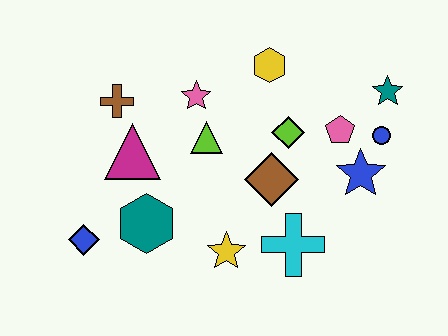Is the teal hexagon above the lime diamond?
No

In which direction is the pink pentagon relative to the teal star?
The pink pentagon is to the left of the teal star.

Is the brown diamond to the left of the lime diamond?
Yes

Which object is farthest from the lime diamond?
The blue diamond is farthest from the lime diamond.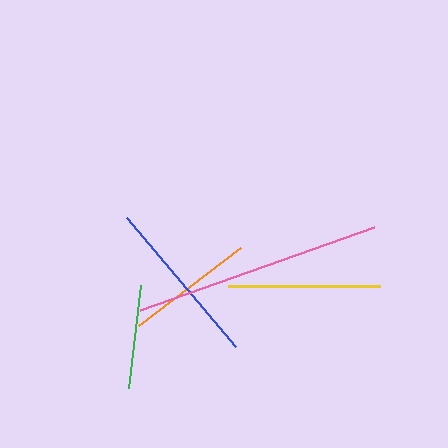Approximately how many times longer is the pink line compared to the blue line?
The pink line is approximately 1.5 times the length of the blue line.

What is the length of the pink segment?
The pink segment is approximately 249 pixels long.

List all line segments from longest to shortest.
From longest to shortest: pink, blue, yellow, orange, green.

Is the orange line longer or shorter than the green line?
The orange line is longer than the green line.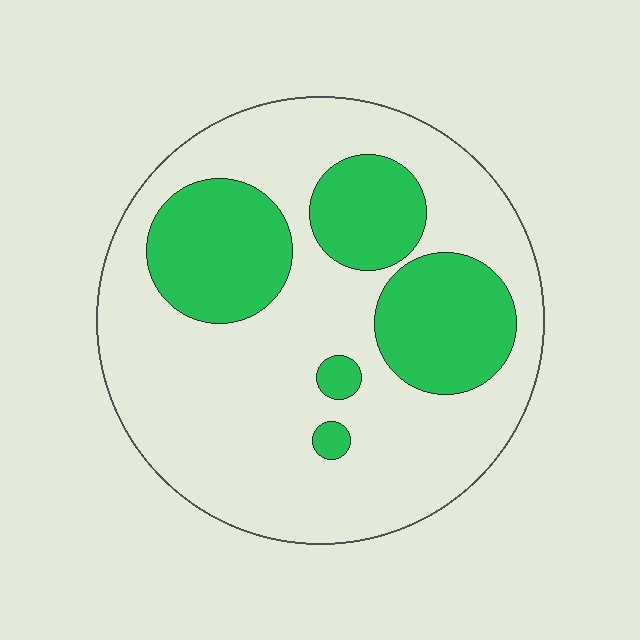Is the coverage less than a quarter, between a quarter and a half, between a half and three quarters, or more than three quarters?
Between a quarter and a half.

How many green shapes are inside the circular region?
5.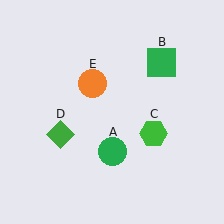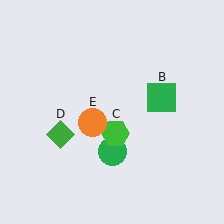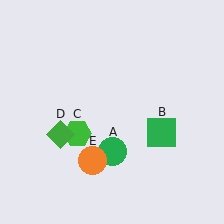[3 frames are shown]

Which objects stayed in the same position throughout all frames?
Green circle (object A) and green diamond (object D) remained stationary.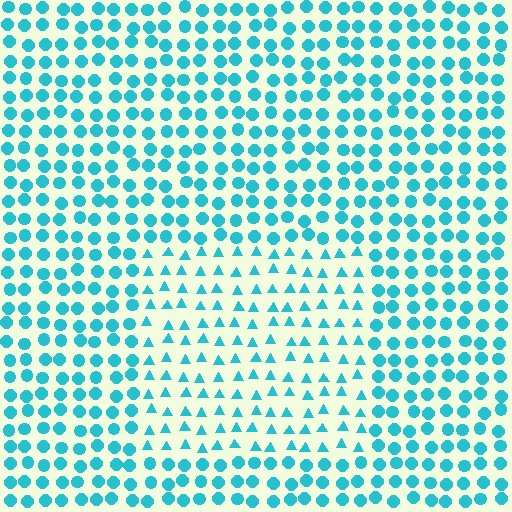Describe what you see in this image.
The image is filled with small cyan elements arranged in a uniform grid. A rectangle-shaped region contains triangles, while the surrounding area contains circles. The boundary is defined purely by the change in element shape.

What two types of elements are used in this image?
The image uses triangles inside the rectangle region and circles outside it.